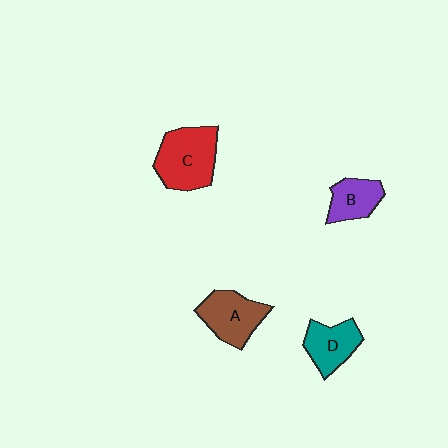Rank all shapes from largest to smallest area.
From largest to smallest: C (red), A (brown), D (teal), B (purple).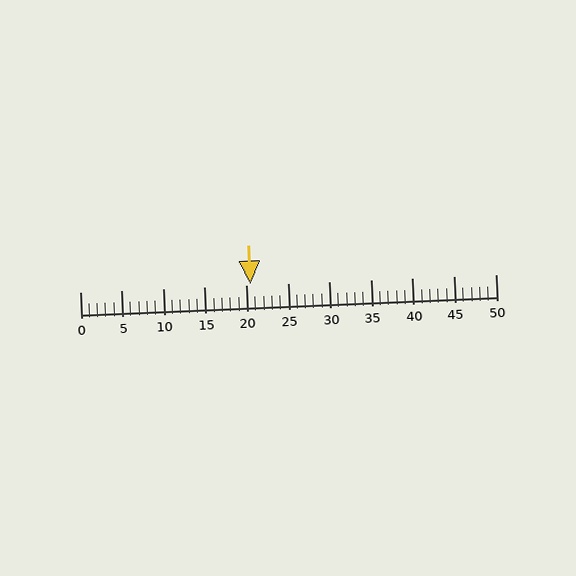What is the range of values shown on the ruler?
The ruler shows values from 0 to 50.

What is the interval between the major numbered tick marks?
The major tick marks are spaced 5 units apart.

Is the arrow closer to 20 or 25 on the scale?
The arrow is closer to 20.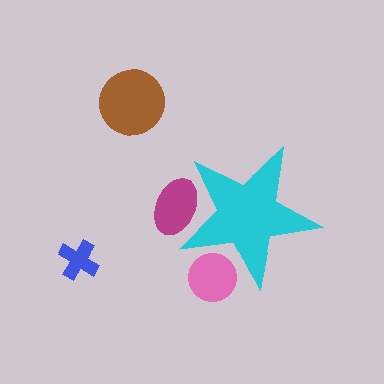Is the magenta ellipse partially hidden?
Yes, the magenta ellipse is partially hidden behind the cyan star.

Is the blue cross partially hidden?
No, the blue cross is fully visible.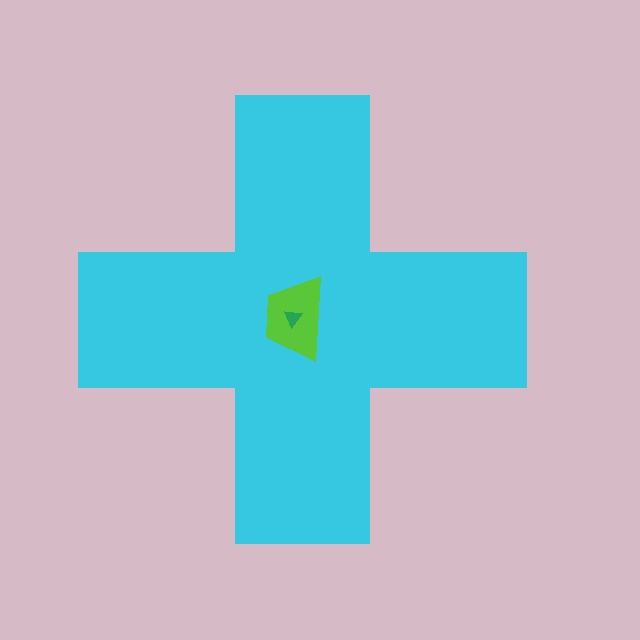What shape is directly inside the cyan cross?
The lime trapezoid.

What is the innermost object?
The green triangle.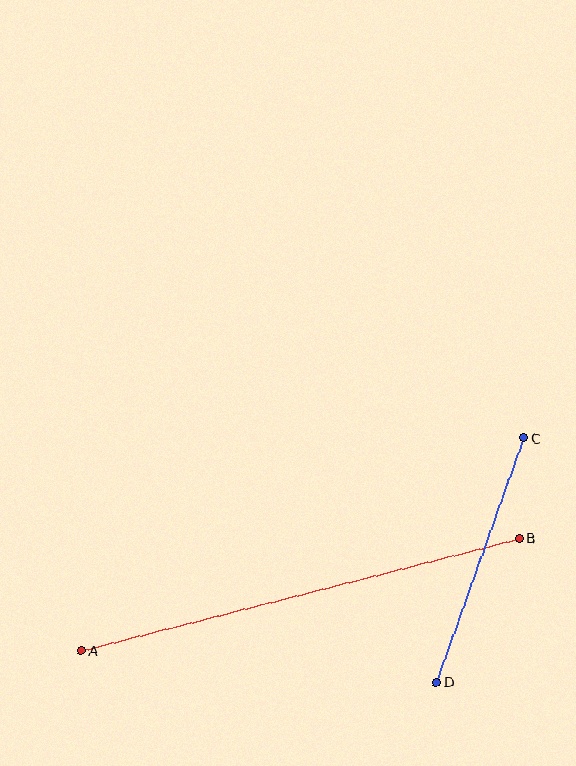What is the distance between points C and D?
The distance is approximately 260 pixels.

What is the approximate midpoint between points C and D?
The midpoint is at approximately (480, 560) pixels.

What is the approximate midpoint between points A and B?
The midpoint is at approximately (301, 594) pixels.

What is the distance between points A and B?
The distance is approximately 452 pixels.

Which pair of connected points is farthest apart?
Points A and B are farthest apart.